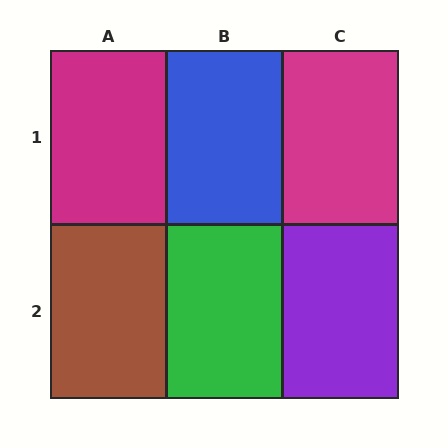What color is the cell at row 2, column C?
Purple.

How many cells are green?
1 cell is green.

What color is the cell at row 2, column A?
Brown.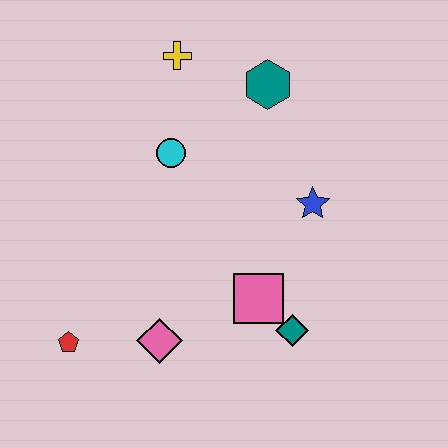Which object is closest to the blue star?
The pink square is closest to the blue star.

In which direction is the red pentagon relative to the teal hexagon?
The red pentagon is below the teal hexagon.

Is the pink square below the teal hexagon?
Yes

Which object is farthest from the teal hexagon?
The red pentagon is farthest from the teal hexagon.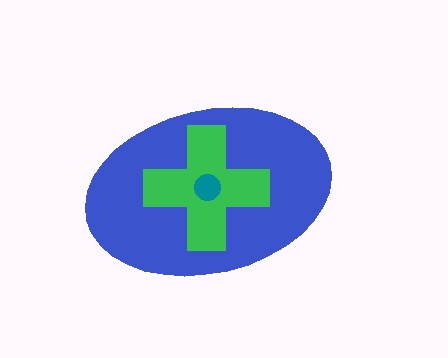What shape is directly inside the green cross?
The teal circle.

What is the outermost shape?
The blue ellipse.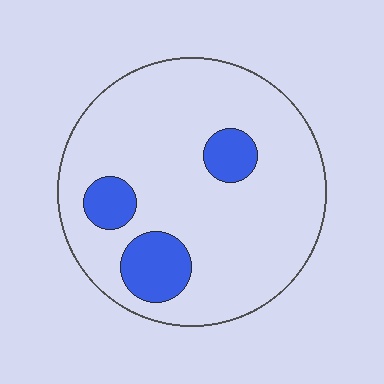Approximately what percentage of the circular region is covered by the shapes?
Approximately 15%.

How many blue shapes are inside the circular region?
3.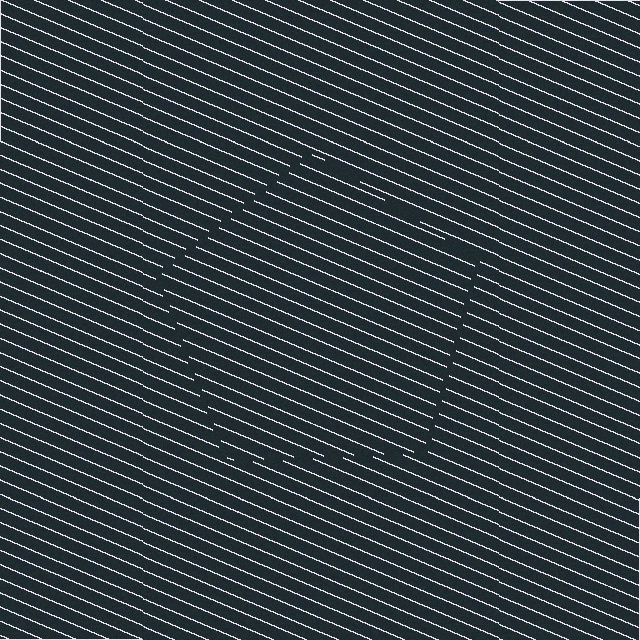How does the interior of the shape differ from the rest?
The interior of the shape contains the same grating, shifted by half a period — the contour is defined by the phase discontinuity where line-ends from the inner and outer gratings abut.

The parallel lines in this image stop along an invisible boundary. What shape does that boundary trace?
An illusory pentagon. The interior of the shape contains the same grating, shifted by half a period — the contour is defined by the phase discontinuity where line-ends from the inner and outer gratings abut.